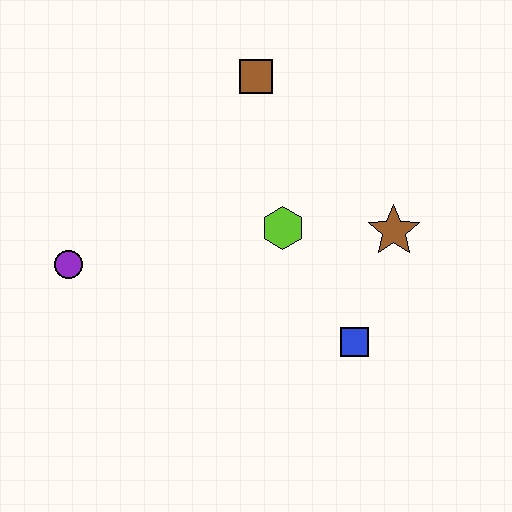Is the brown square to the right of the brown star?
No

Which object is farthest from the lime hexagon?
The purple circle is farthest from the lime hexagon.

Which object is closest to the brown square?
The lime hexagon is closest to the brown square.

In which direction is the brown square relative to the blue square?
The brown square is above the blue square.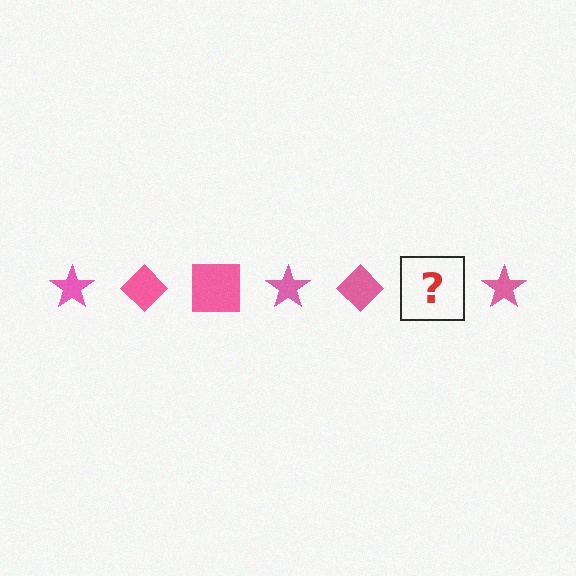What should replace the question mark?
The question mark should be replaced with a pink square.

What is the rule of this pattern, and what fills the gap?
The rule is that the pattern cycles through star, diamond, square shapes in pink. The gap should be filled with a pink square.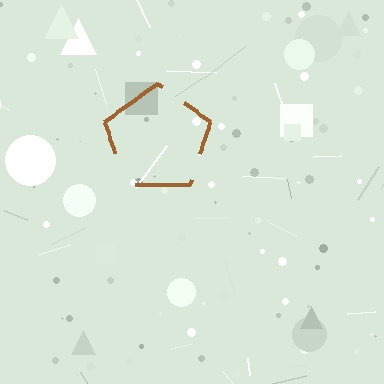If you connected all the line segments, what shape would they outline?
They would outline a pentagon.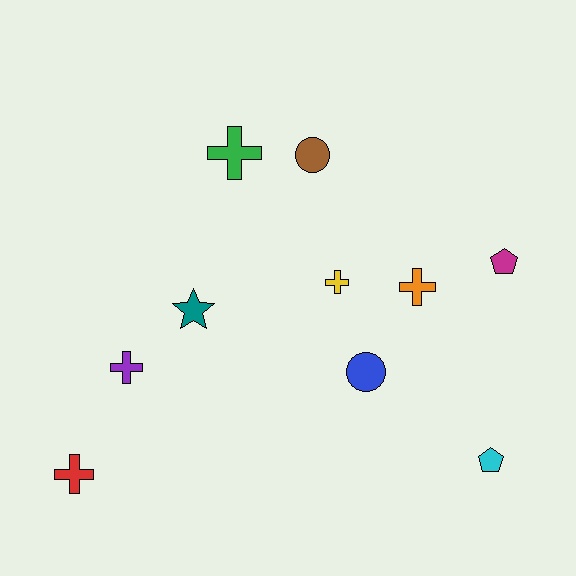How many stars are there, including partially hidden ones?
There is 1 star.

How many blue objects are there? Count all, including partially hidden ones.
There is 1 blue object.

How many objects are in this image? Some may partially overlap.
There are 10 objects.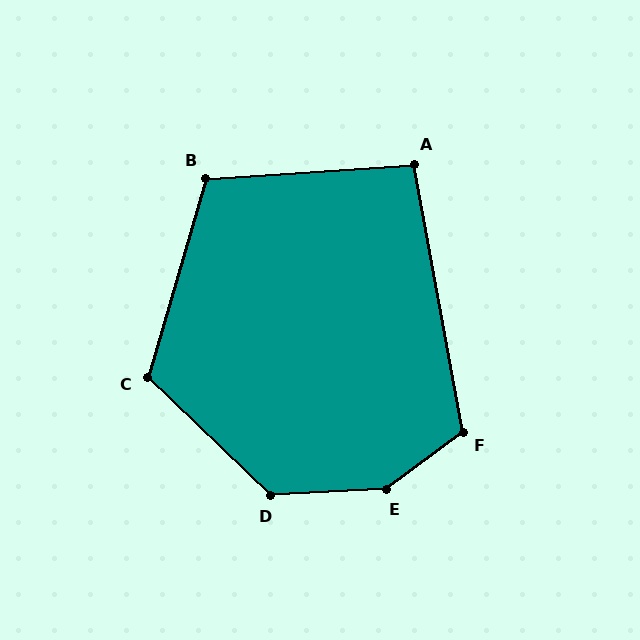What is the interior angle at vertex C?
Approximately 117 degrees (obtuse).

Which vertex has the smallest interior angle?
A, at approximately 96 degrees.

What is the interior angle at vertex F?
Approximately 116 degrees (obtuse).